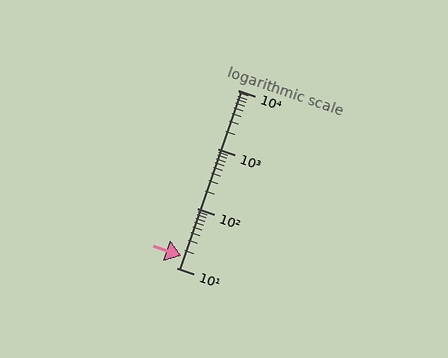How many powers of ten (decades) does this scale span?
The scale spans 3 decades, from 10 to 10000.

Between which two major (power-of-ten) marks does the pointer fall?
The pointer is between 10 and 100.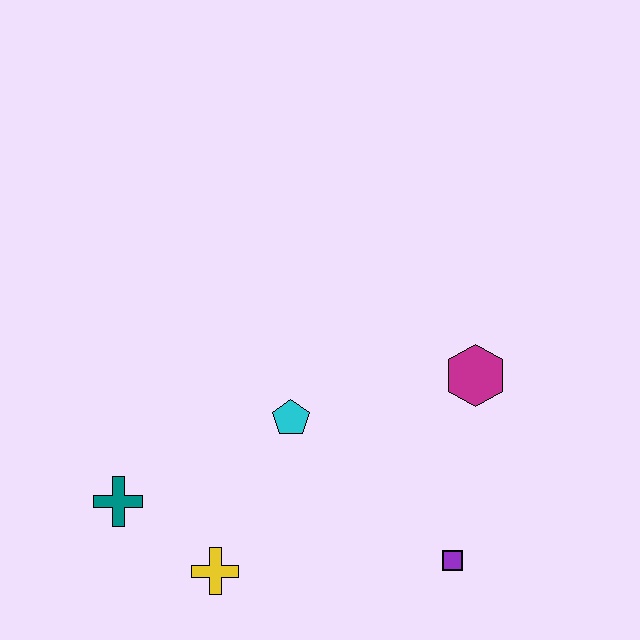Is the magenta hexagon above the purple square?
Yes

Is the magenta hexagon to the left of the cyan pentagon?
No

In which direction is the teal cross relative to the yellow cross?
The teal cross is to the left of the yellow cross.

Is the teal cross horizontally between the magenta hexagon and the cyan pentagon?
No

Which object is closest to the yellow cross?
The teal cross is closest to the yellow cross.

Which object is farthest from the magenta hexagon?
The teal cross is farthest from the magenta hexagon.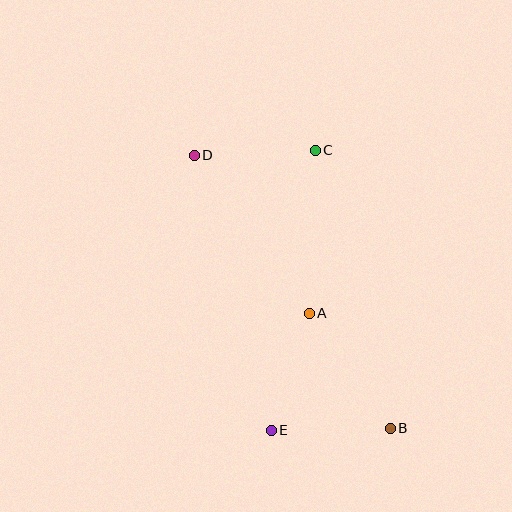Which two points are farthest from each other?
Points B and D are farthest from each other.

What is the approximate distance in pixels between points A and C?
The distance between A and C is approximately 163 pixels.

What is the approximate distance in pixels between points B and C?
The distance between B and C is approximately 288 pixels.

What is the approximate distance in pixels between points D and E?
The distance between D and E is approximately 285 pixels.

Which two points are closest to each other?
Points B and E are closest to each other.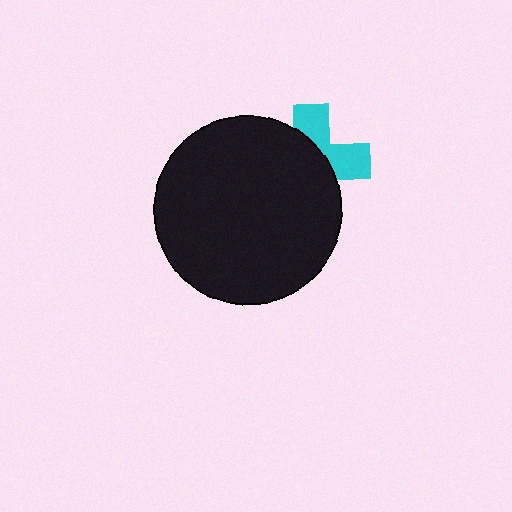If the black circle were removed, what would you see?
You would see the complete cyan cross.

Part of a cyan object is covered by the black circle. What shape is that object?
It is a cross.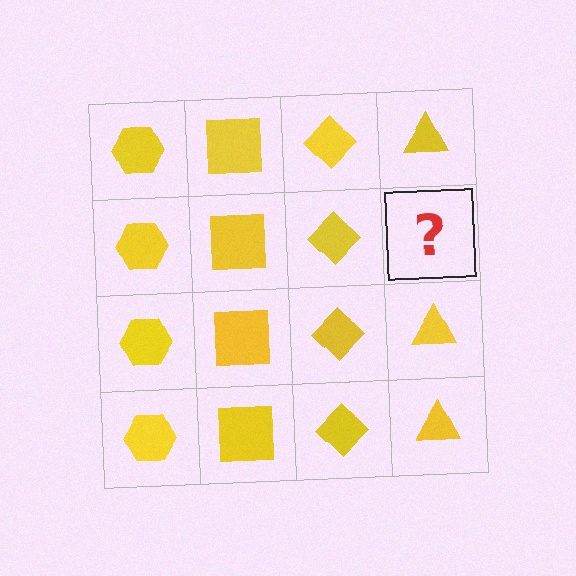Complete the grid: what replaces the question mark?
The question mark should be replaced with a yellow triangle.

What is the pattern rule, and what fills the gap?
The rule is that each column has a consistent shape. The gap should be filled with a yellow triangle.